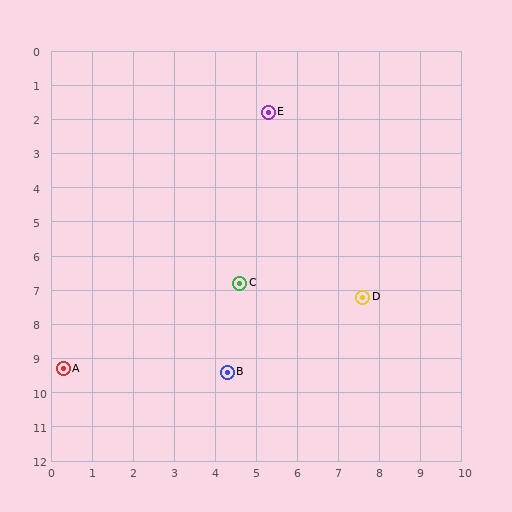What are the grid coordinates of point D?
Point D is at approximately (7.6, 7.2).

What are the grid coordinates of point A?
Point A is at approximately (0.3, 9.3).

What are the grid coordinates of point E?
Point E is at approximately (5.3, 1.8).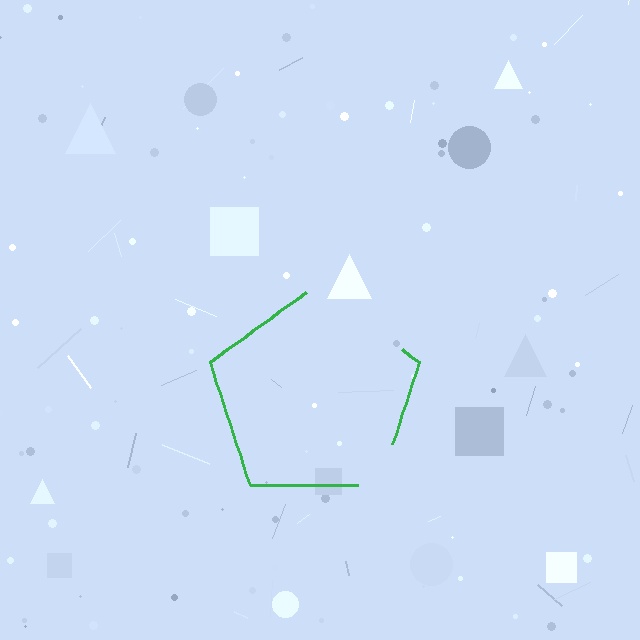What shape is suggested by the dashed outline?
The dashed outline suggests a pentagon.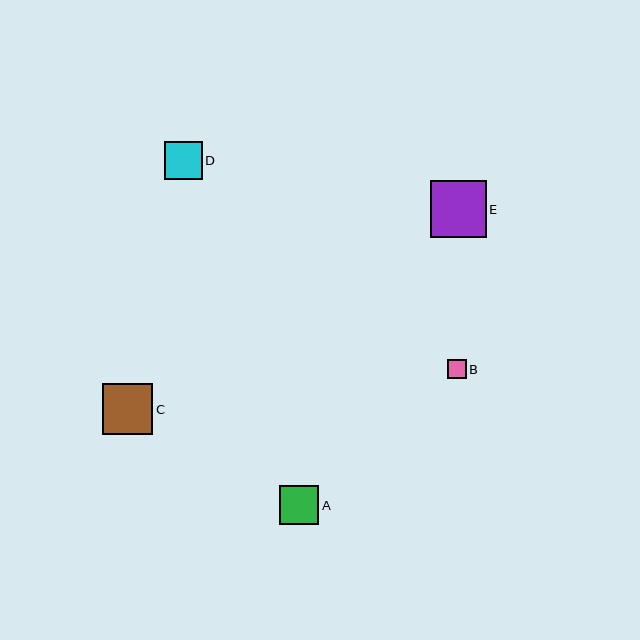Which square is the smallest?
Square B is the smallest with a size of approximately 19 pixels.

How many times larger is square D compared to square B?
Square D is approximately 2.1 times the size of square B.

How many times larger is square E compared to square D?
Square E is approximately 1.5 times the size of square D.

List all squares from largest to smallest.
From largest to smallest: E, C, A, D, B.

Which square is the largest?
Square E is the largest with a size of approximately 56 pixels.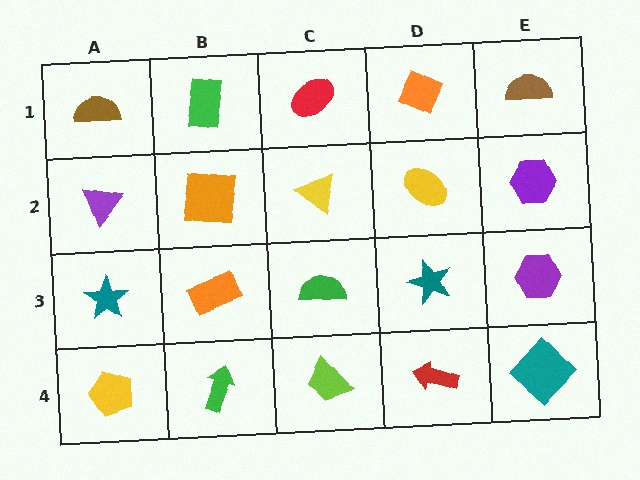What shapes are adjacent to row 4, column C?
A green semicircle (row 3, column C), a green arrow (row 4, column B), a red arrow (row 4, column D).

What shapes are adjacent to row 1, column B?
An orange square (row 2, column B), a brown semicircle (row 1, column A), a red ellipse (row 1, column C).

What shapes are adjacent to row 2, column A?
A brown semicircle (row 1, column A), a teal star (row 3, column A), an orange square (row 2, column B).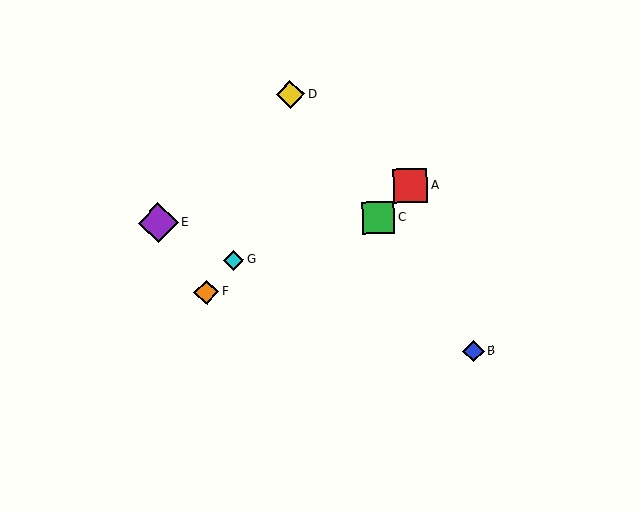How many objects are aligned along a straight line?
3 objects (B, C, D) are aligned along a straight line.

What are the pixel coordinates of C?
Object C is at (378, 218).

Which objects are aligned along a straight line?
Objects B, C, D are aligned along a straight line.